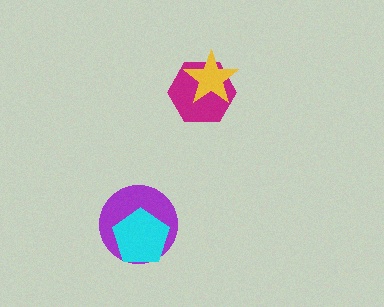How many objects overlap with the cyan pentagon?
1 object overlaps with the cyan pentagon.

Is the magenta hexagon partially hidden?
Yes, it is partially covered by another shape.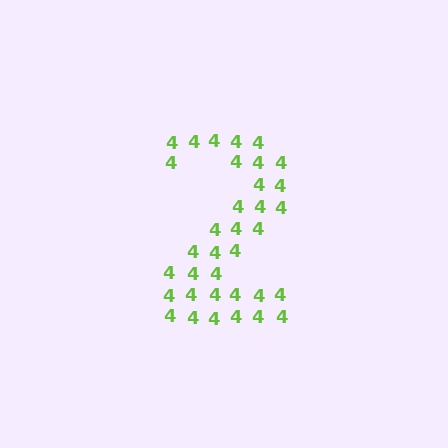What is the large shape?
The large shape is the digit 2.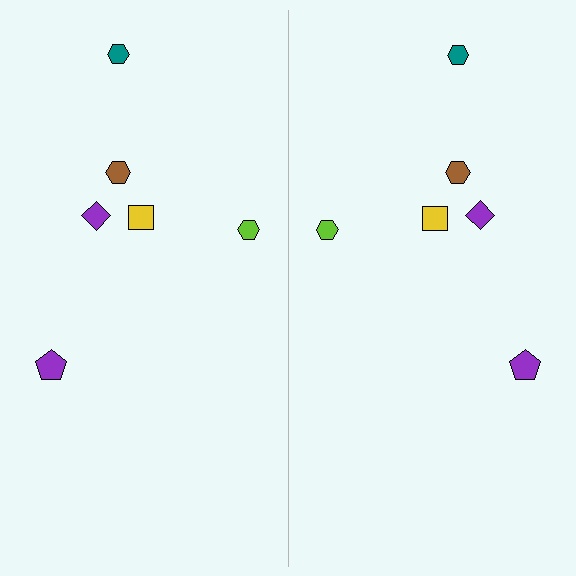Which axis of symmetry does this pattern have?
The pattern has a vertical axis of symmetry running through the center of the image.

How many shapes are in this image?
There are 12 shapes in this image.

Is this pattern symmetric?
Yes, this pattern has bilateral (reflection) symmetry.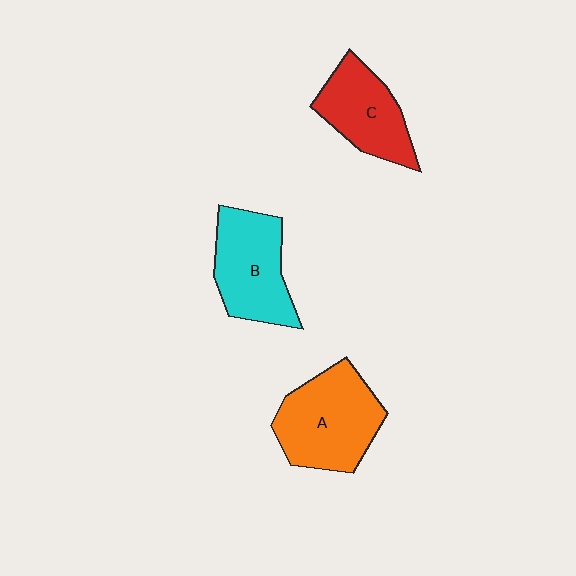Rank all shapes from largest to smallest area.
From largest to smallest: A (orange), B (cyan), C (red).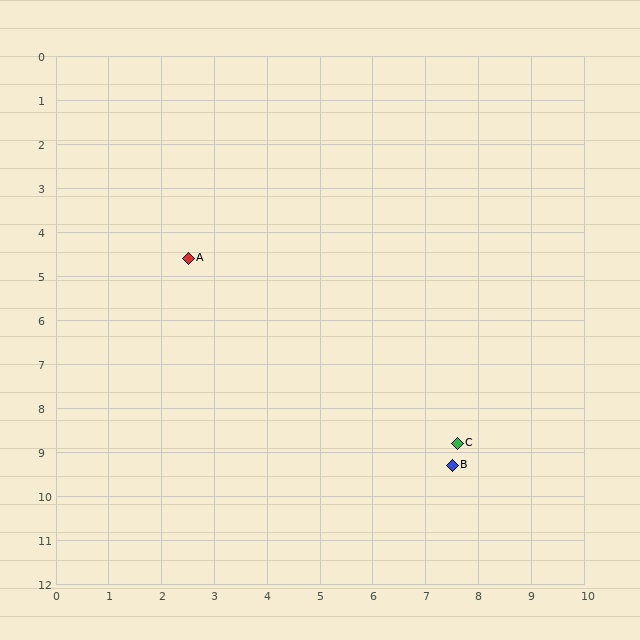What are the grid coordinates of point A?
Point A is at approximately (2.5, 4.6).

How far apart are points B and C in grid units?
Points B and C are about 0.5 grid units apart.